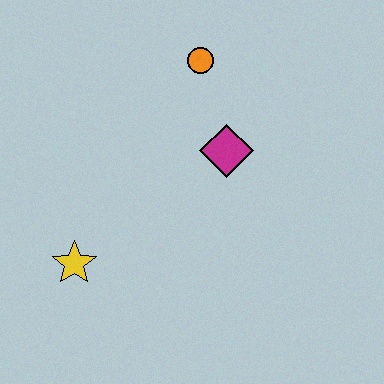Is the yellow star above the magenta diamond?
No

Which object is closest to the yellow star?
The magenta diamond is closest to the yellow star.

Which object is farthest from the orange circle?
The yellow star is farthest from the orange circle.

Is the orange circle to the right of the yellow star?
Yes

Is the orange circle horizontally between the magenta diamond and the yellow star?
Yes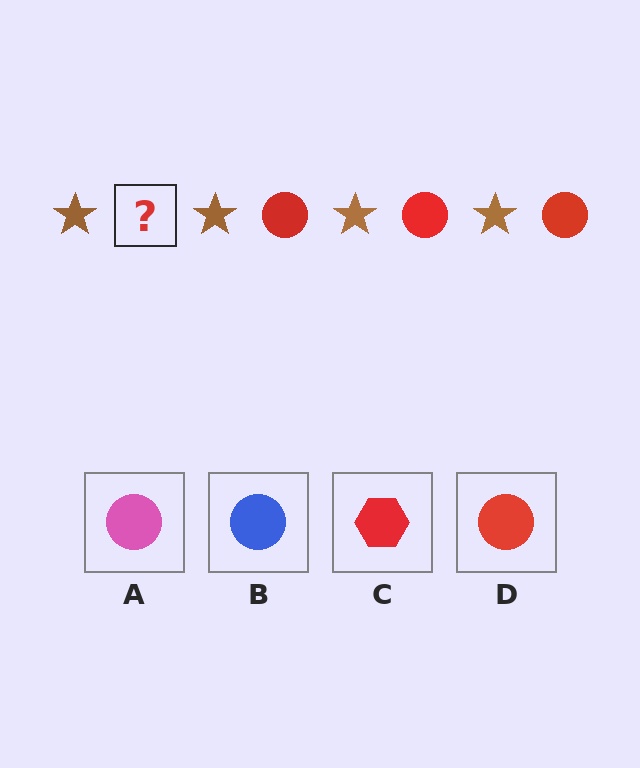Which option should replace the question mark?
Option D.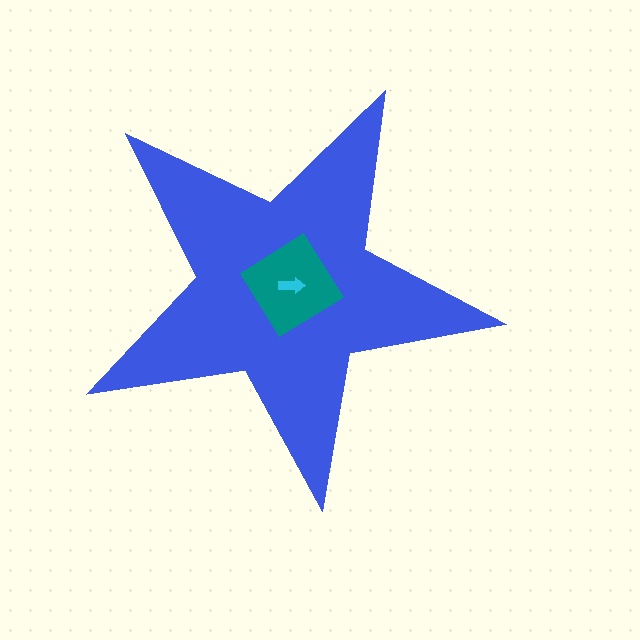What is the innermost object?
The cyan arrow.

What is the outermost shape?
The blue star.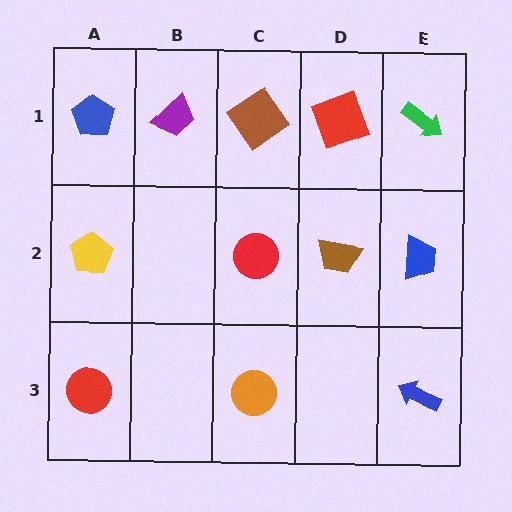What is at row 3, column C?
An orange circle.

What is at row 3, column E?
A blue arrow.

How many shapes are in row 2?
4 shapes.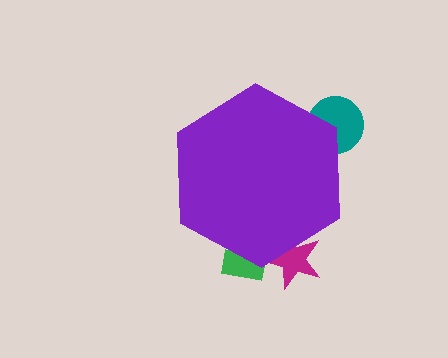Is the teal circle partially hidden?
Yes, the teal circle is partially hidden behind the purple hexagon.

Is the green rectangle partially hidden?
Yes, the green rectangle is partially hidden behind the purple hexagon.